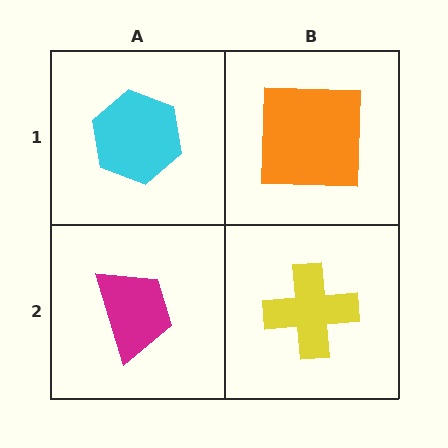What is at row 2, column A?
A magenta trapezoid.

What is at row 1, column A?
A cyan hexagon.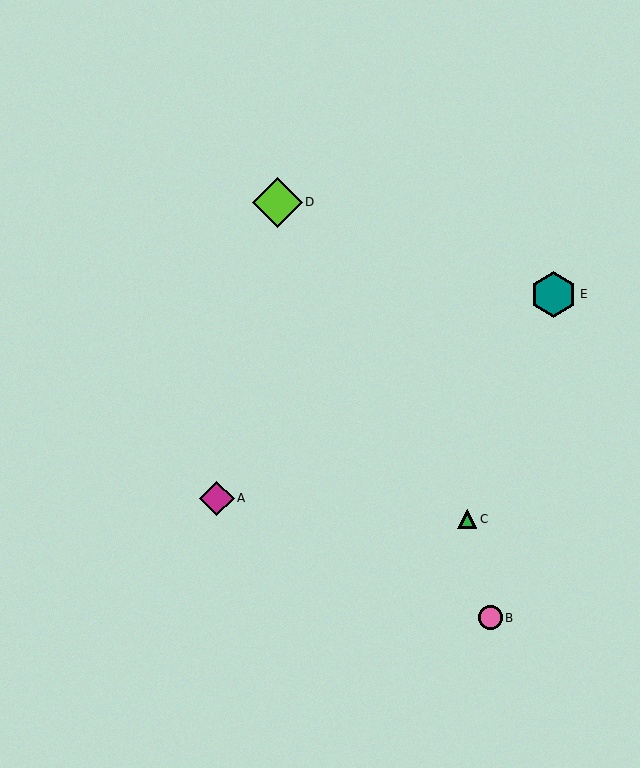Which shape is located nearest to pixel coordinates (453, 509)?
The green triangle (labeled C) at (467, 519) is nearest to that location.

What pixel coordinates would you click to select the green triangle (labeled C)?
Click at (467, 519) to select the green triangle C.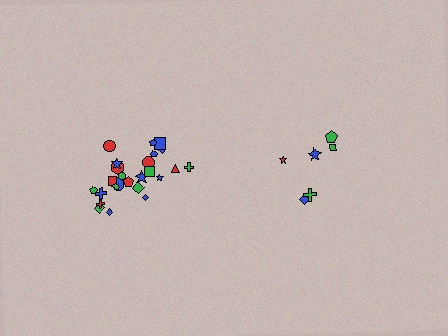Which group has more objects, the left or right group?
The left group.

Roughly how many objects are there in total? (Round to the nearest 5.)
Roughly 30 objects in total.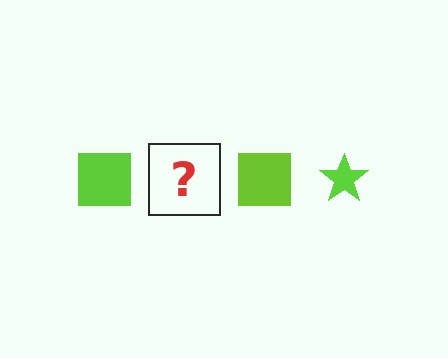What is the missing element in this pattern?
The missing element is a lime star.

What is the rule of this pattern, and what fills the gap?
The rule is that the pattern cycles through square, star shapes in lime. The gap should be filled with a lime star.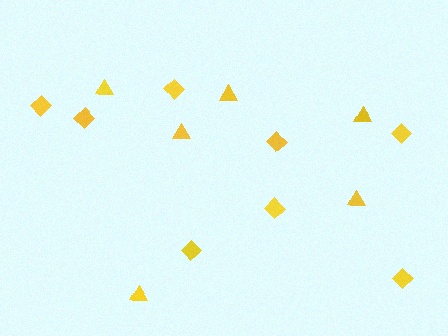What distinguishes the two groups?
There are 2 groups: one group of triangles (6) and one group of diamonds (8).